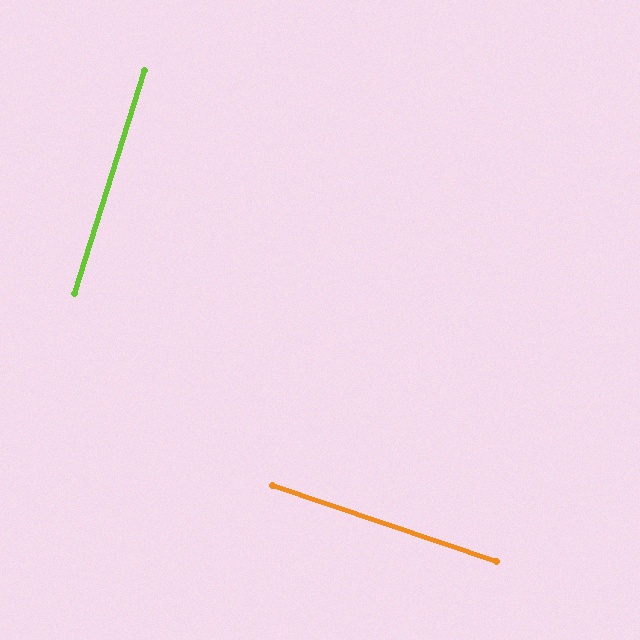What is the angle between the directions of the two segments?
Approximately 89 degrees.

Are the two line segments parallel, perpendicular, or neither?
Perpendicular — they meet at approximately 89°.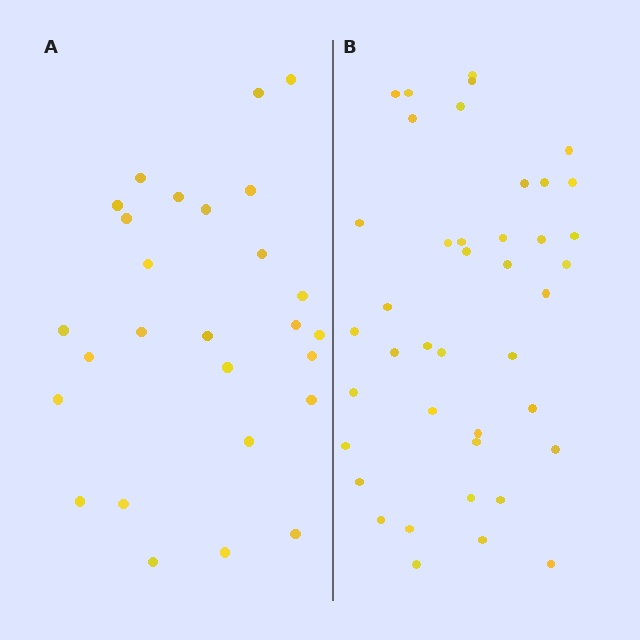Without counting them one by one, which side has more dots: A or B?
Region B (the right region) has more dots.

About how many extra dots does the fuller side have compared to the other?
Region B has approximately 15 more dots than region A.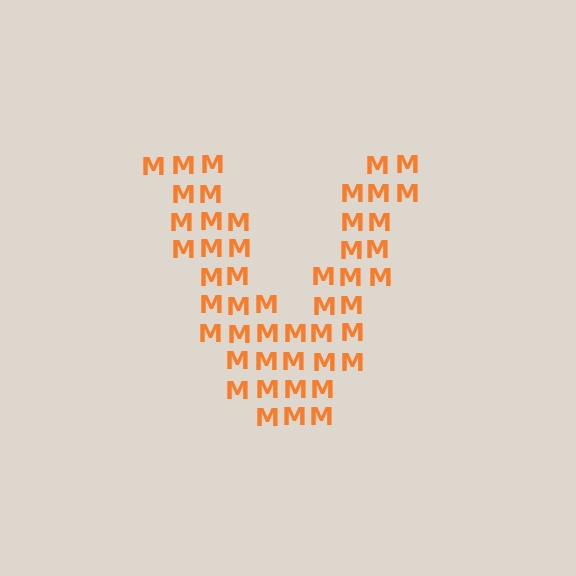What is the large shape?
The large shape is the letter V.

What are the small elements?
The small elements are letter M's.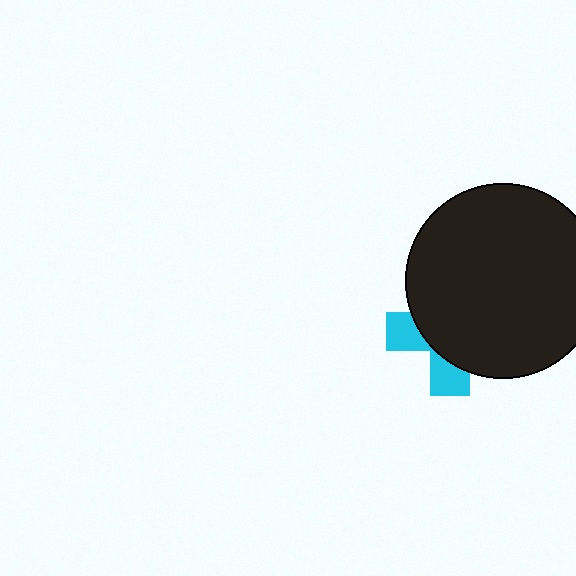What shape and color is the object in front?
The object in front is a black circle.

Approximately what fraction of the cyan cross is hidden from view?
Roughly 69% of the cyan cross is hidden behind the black circle.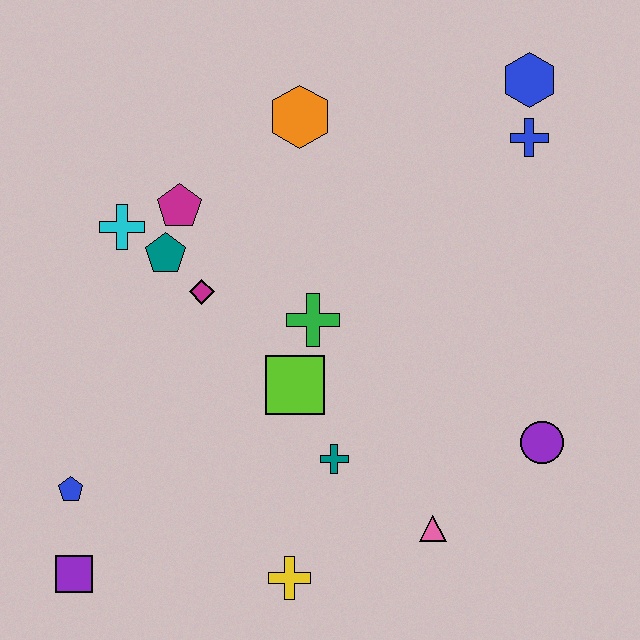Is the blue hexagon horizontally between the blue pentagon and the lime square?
No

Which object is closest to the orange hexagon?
The magenta pentagon is closest to the orange hexagon.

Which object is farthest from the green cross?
The purple square is farthest from the green cross.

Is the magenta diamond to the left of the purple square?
No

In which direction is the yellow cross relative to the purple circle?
The yellow cross is to the left of the purple circle.